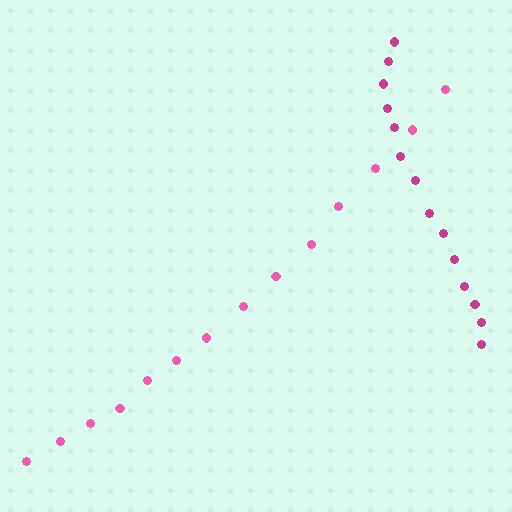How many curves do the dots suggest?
There are 2 distinct paths.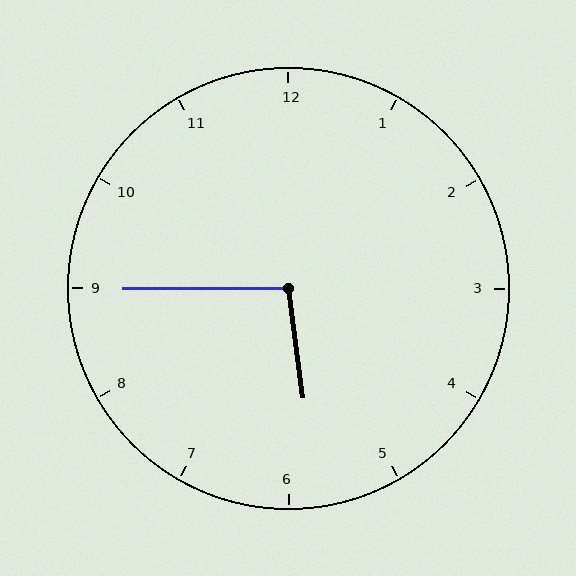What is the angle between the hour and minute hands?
Approximately 98 degrees.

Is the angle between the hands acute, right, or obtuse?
It is obtuse.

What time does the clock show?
5:45.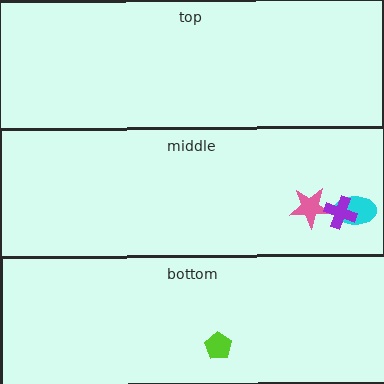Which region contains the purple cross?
The middle region.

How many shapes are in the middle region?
3.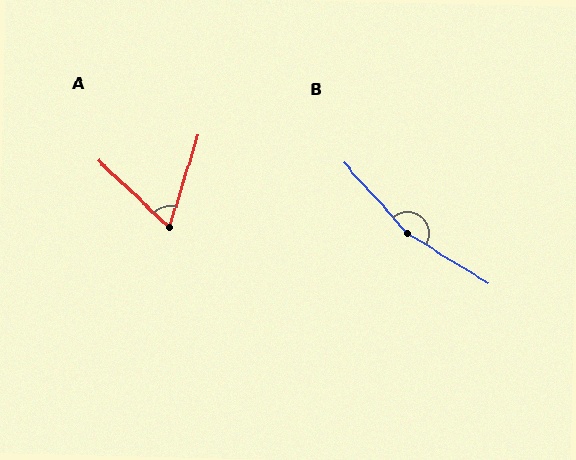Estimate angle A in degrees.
Approximately 64 degrees.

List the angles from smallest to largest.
A (64°), B (164°).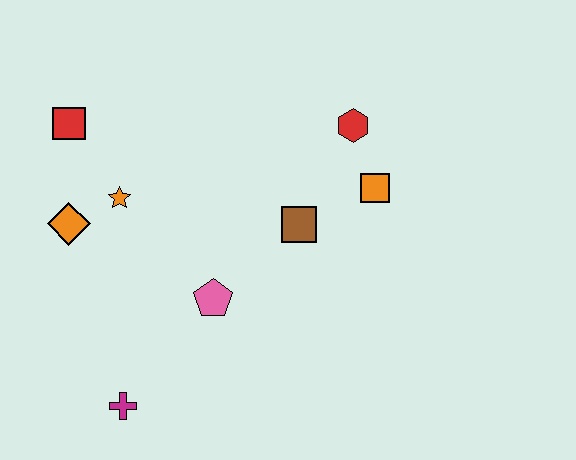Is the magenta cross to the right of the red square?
Yes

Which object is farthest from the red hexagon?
The magenta cross is farthest from the red hexagon.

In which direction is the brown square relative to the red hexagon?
The brown square is below the red hexagon.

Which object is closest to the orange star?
The orange diamond is closest to the orange star.